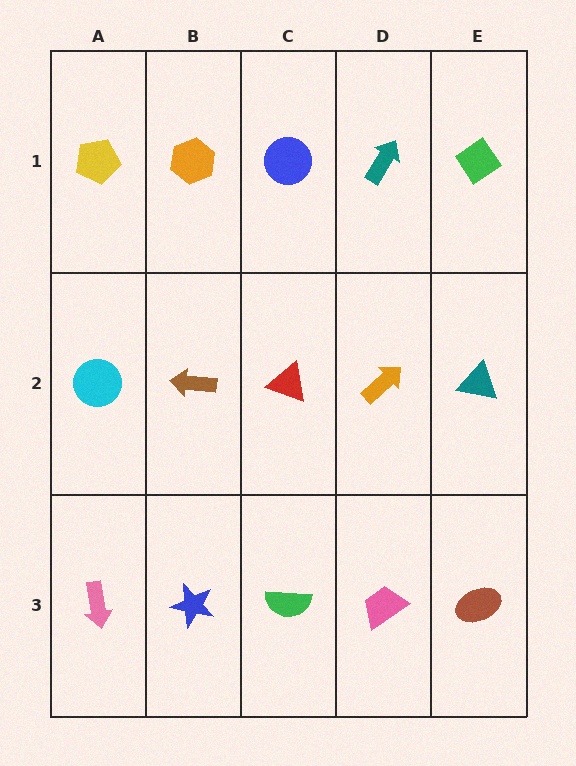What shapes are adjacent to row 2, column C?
A blue circle (row 1, column C), a green semicircle (row 3, column C), a brown arrow (row 2, column B), an orange arrow (row 2, column D).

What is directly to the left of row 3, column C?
A blue star.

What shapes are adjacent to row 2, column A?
A yellow pentagon (row 1, column A), a pink arrow (row 3, column A), a brown arrow (row 2, column B).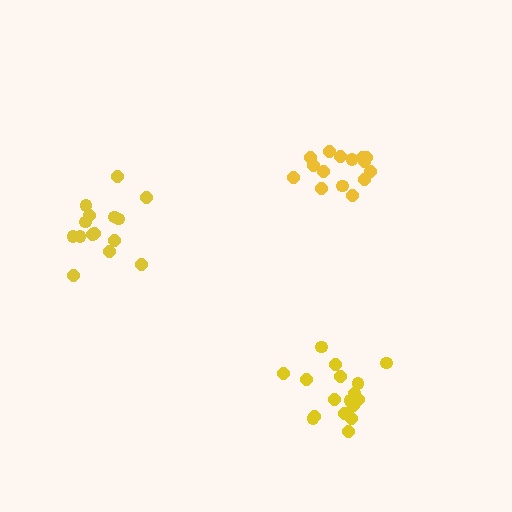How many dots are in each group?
Group 1: 15 dots, Group 2: 17 dots, Group 3: 15 dots (47 total).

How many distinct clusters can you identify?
There are 3 distinct clusters.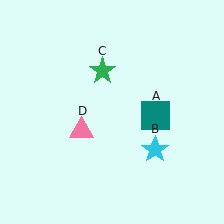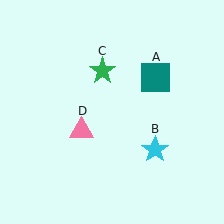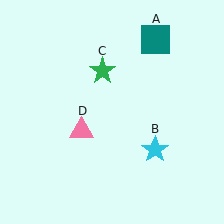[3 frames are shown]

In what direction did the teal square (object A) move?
The teal square (object A) moved up.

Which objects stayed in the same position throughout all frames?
Cyan star (object B) and green star (object C) and pink triangle (object D) remained stationary.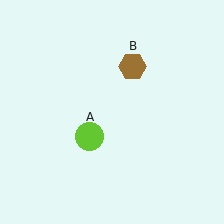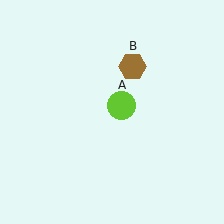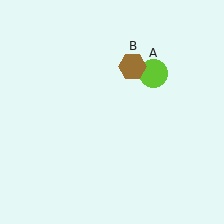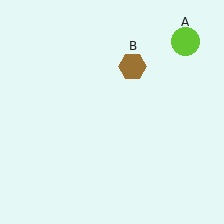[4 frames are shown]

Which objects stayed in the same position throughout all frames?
Brown hexagon (object B) remained stationary.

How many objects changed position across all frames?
1 object changed position: lime circle (object A).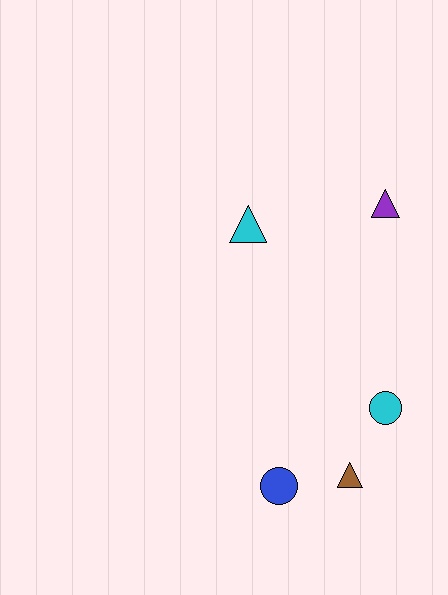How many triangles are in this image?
There are 3 triangles.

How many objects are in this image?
There are 5 objects.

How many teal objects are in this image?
There are no teal objects.